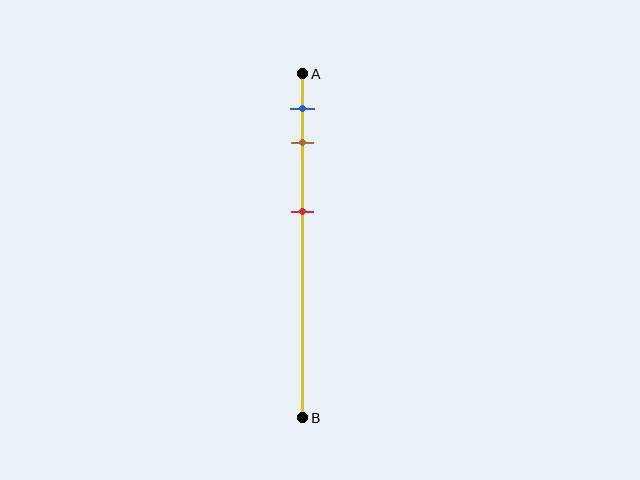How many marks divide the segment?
There are 3 marks dividing the segment.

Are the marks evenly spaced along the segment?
No, the marks are not evenly spaced.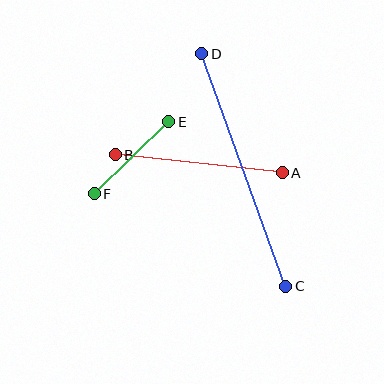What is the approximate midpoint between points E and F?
The midpoint is at approximately (132, 158) pixels.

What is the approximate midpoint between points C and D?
The midpoint is at approximately (244, 170) pixels.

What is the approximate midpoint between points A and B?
The midpoint is at approximately (199, 164) pixels.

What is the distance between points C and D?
The distance is approximately 247 pixels.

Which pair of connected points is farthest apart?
Points C and D are farthest apart.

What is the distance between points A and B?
The distance is approximately 168 pixels.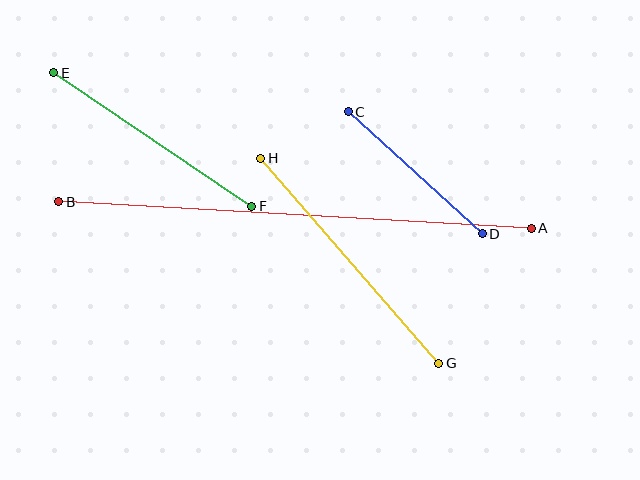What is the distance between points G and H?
The distance is approximately 271 pixels.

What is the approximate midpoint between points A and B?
The midpoint is at approximately (295, 215) pixels.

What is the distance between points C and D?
The distance is approximately 181 pixels.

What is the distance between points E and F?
The distance is approximately 239 pixels.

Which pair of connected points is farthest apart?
Points A and B are farthest apart.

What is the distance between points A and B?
The distance is approximately 473 pixels.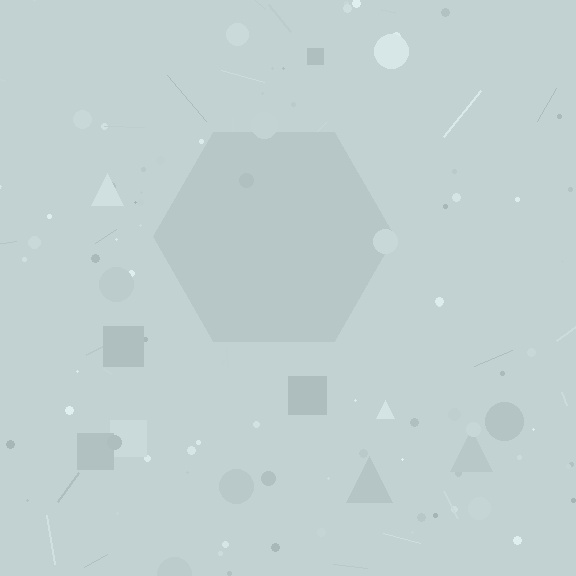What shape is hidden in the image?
A hexagon is hidden in the image.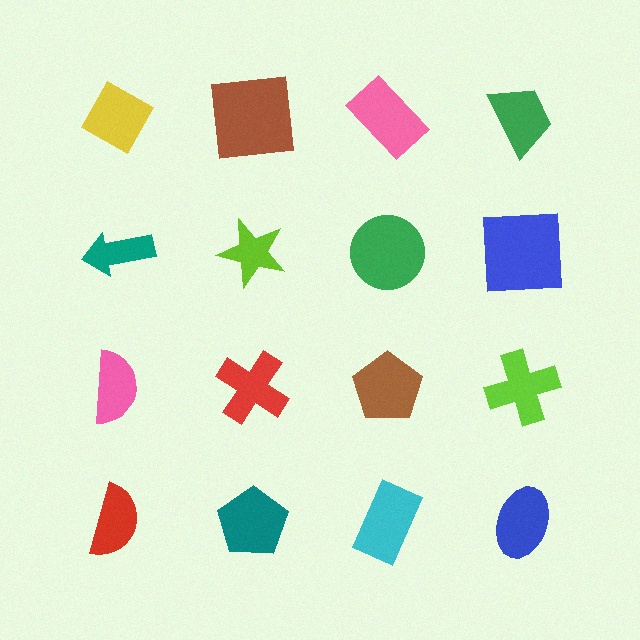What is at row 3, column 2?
A red cross.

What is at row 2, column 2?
A lime star.